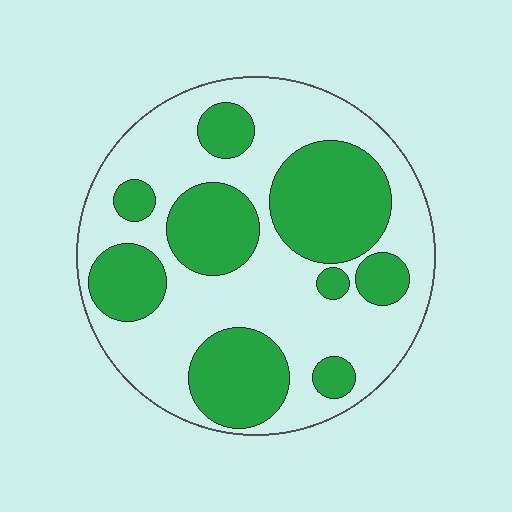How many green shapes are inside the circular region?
9.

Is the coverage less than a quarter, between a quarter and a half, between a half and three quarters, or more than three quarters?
Between a quarter and a half.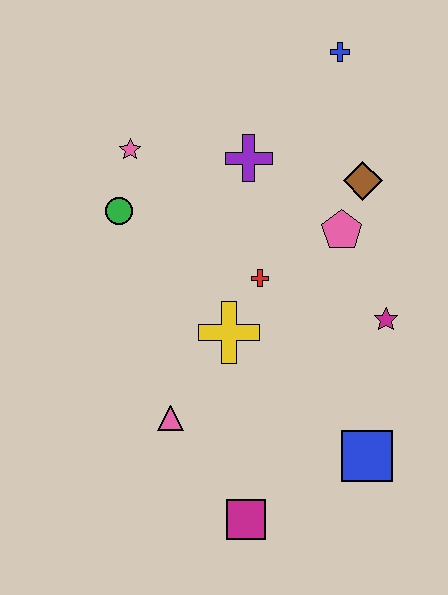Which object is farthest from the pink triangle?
The blue cross is farthest from the pink triangle.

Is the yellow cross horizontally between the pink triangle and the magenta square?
Yes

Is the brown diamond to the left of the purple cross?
No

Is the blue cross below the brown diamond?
No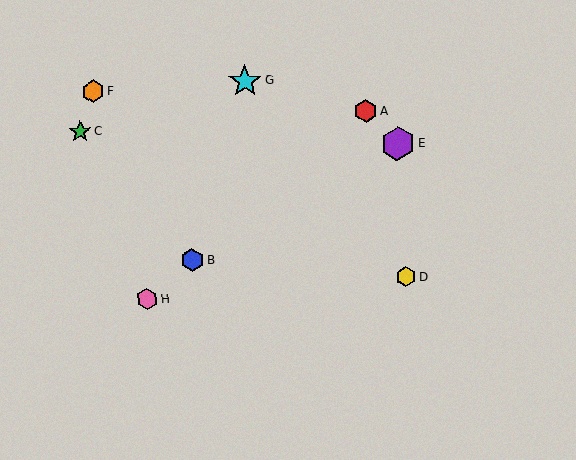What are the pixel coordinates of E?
Object E is at (398, 144).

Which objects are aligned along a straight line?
Objects A, B, H are aligned along a straight line.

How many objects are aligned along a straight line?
3 objects (A, B, H) are aligned along a straight line.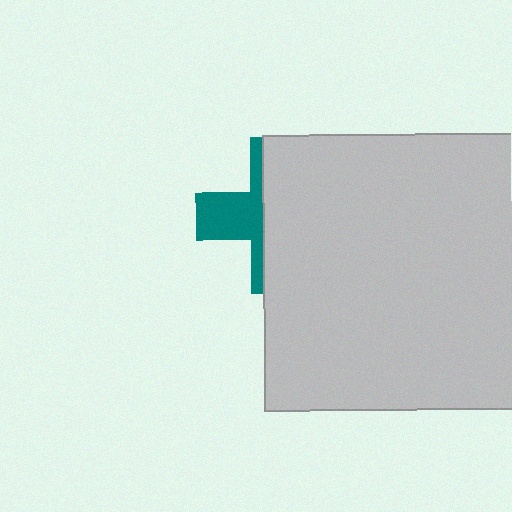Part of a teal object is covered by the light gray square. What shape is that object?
It is a cross.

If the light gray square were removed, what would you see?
You would see the complete teal cross.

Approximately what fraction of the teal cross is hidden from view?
Roughly 64% of the teal cross is hidden behind the light gray square.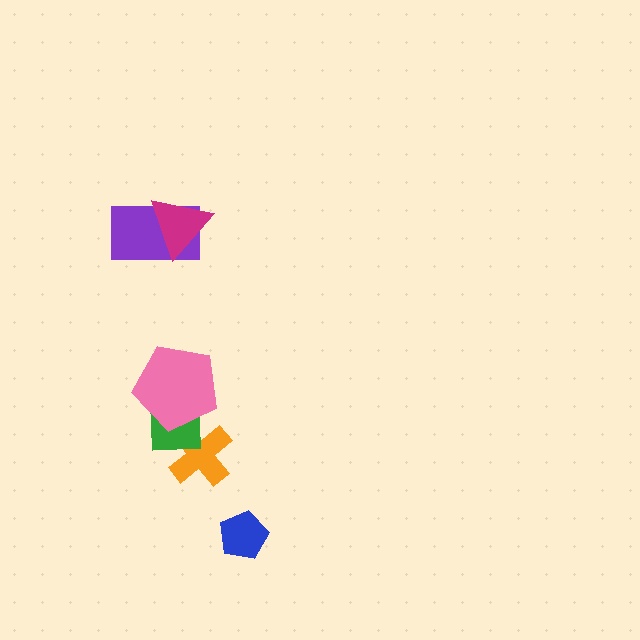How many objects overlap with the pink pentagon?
1 object overlaps with the pink pentagon.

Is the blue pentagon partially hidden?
No, no other shape covers it.